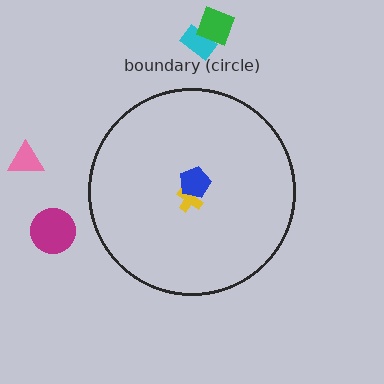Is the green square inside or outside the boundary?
Outside.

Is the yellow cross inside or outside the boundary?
Inside.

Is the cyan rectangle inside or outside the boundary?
Outside.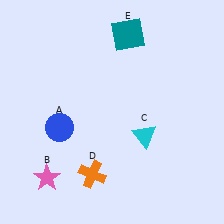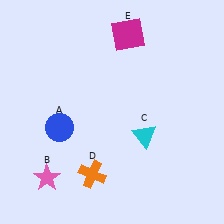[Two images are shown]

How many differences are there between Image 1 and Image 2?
There is 1 difference between the two images.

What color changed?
The square (E) changed from teal in Image 1 to magenta in Image 2.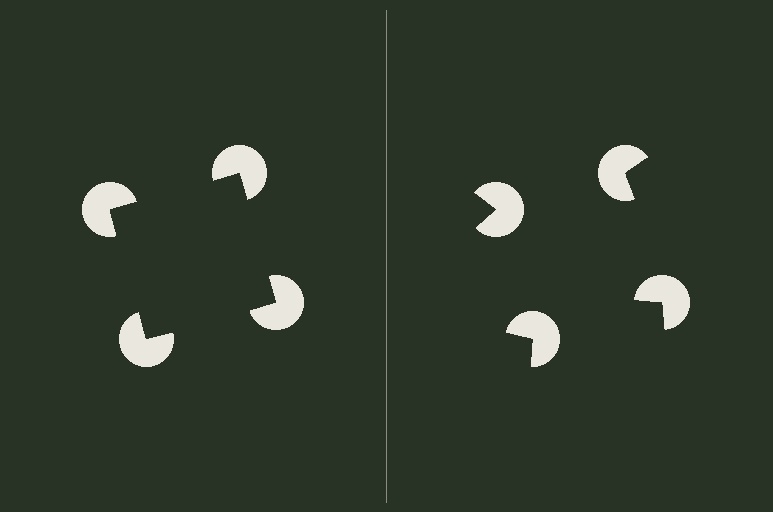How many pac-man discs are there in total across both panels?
8 — 4 on each side.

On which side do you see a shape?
An illusory square appears on the left side. On the right side the wedge cuts are rotated, so no coherent shape forms.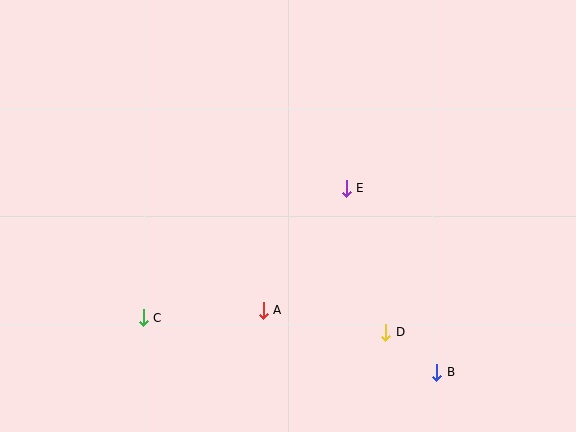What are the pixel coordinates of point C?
Point C is at (143, 318).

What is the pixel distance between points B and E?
The distance between B and E is 205 pixels.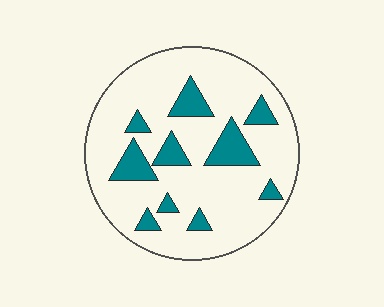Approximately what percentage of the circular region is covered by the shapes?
Approximately 20%.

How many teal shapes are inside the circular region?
10.